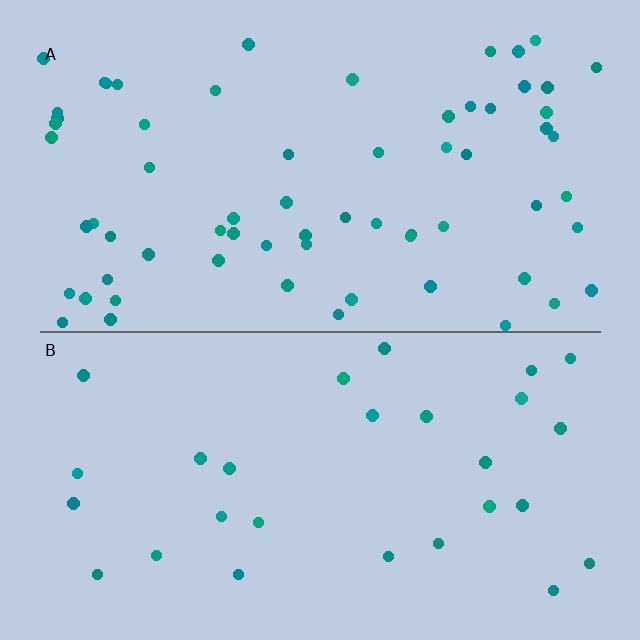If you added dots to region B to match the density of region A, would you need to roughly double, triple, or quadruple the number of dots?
Approximately double.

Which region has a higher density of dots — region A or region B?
A (the top).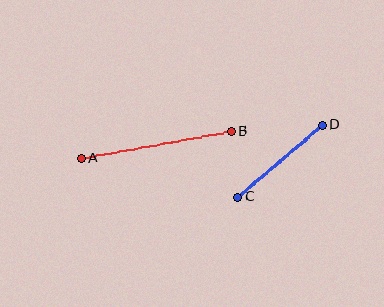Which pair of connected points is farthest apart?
Points A and B are farthest apart.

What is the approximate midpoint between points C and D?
The midpoint is at approximately (280, 161) pixels.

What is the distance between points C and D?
The distance is approximately 111 pixels.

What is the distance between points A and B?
The distance is approximately 153 pixels.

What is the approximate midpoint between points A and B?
The midpoint is at approximately (156, 145) pixels.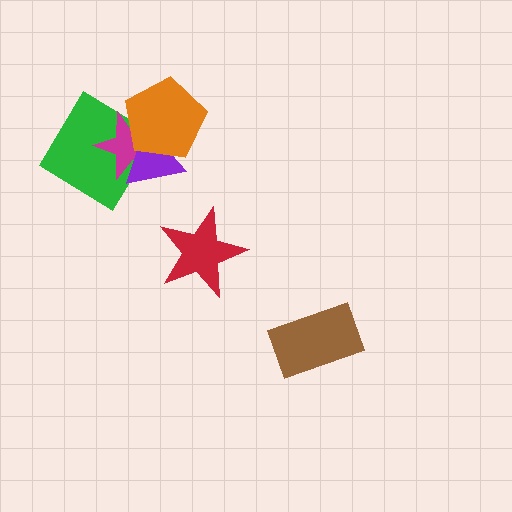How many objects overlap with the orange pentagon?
3 objects overlap with the orange pentagon.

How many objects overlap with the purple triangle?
3 objects overlap with the purple triangle.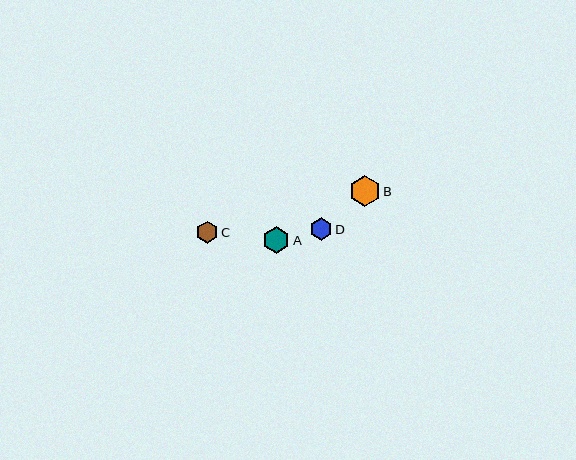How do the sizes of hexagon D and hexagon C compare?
Hexagon D and hexagon C are approximately the same size.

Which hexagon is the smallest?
Hexagon C is the smallest with a size of approximately 22 pixels.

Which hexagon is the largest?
Hexagon B is the largest with a size of approximately 31 pixels.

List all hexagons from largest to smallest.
From largest to smallest: B, A, D, C.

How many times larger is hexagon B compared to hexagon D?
Hexagon B is approximately 1.4 times the size of hexagon D.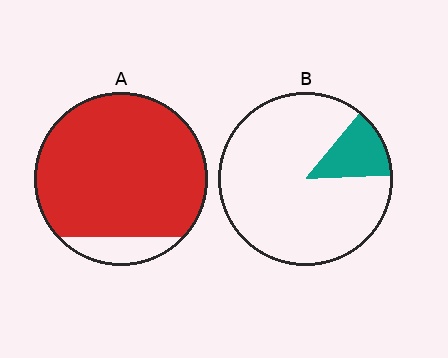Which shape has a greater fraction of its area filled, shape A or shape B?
Shape A.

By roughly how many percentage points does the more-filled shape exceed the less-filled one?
By roughly 75 percentage points (A over B).